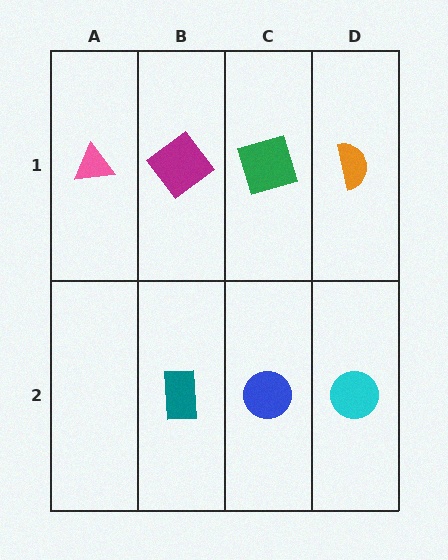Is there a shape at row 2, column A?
No, that cell is empty.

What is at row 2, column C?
A blue circle.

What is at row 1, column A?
A pink triangle.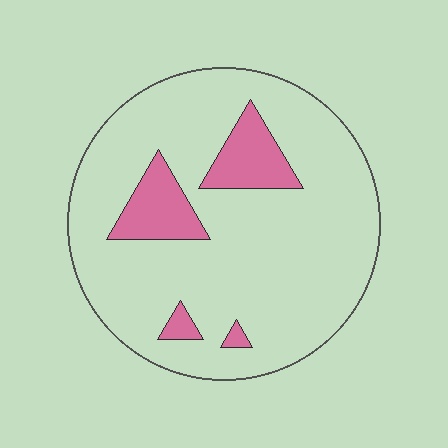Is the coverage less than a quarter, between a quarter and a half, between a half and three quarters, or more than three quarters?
Less than a quarter.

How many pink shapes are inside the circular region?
4.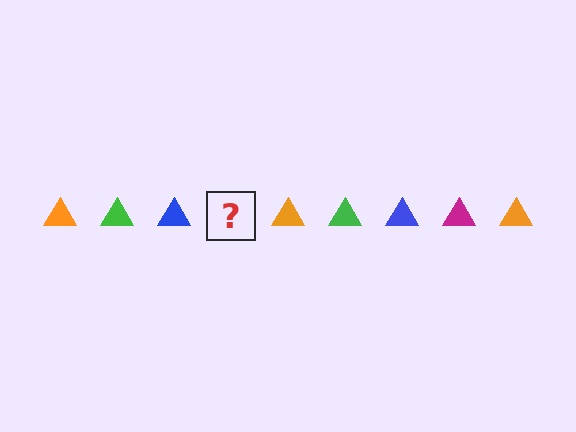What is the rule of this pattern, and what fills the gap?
The rule is that the pattern cycles through orange, green, blue, magenta triangles. The gap should be filled with a magenta triangle.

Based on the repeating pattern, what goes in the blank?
The blank should be a magenta triangle.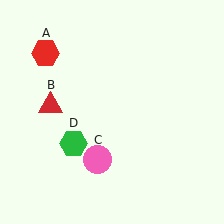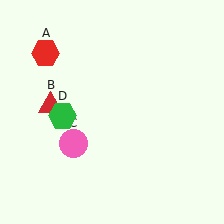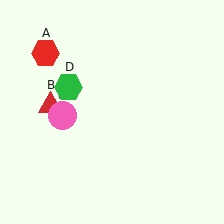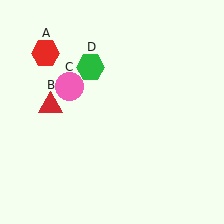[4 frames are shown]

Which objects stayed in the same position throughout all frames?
Red hexagon (object A) and red triangle (object B) remained stationary.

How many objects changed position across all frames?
2 objects changed position: pink circle (object C), green hexagon (object D).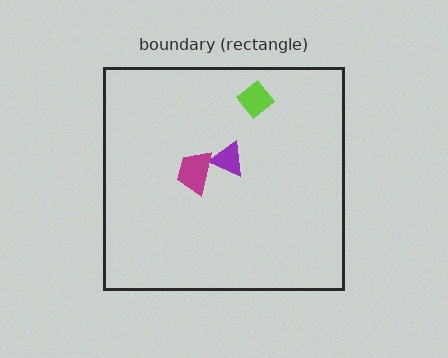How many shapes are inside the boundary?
3 inside, 0 outside.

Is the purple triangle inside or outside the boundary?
Inside.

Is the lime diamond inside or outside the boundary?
Inside.